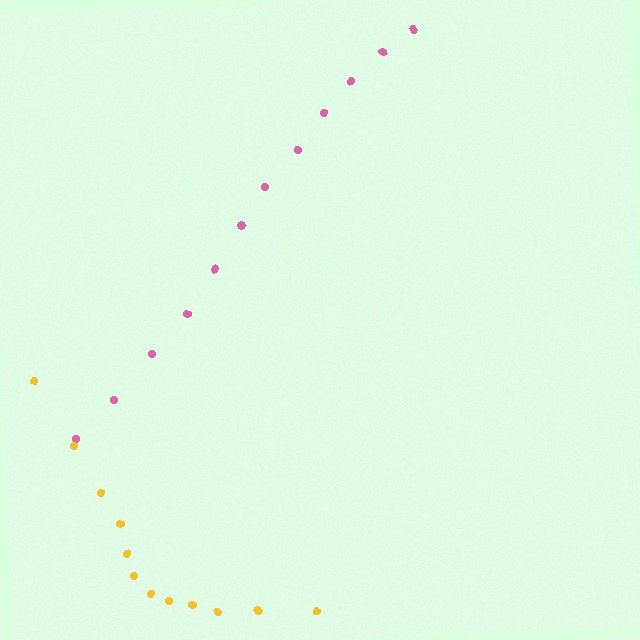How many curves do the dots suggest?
There are 2 distinct paths.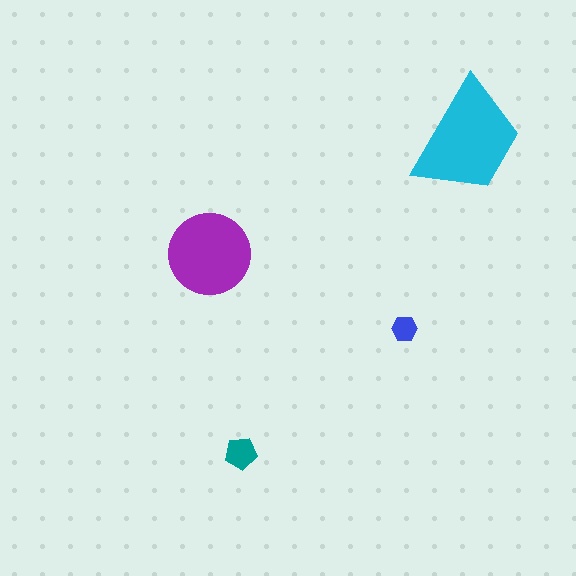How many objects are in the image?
There are 4 objects in the image.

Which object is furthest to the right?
The cyan trapezoid is rightmost.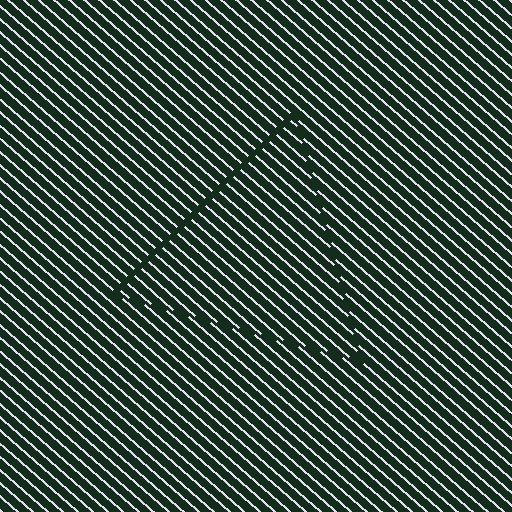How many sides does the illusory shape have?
3 sides — the line-ends trace a triangle.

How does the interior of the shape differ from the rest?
The interior of the shape contains the same grating, shifted by half a period — the contour is defined by the phase discontinuity where line-ends from the inner and outer gratings abut.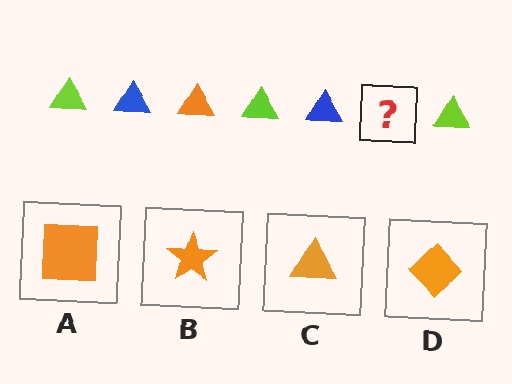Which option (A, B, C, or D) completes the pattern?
C.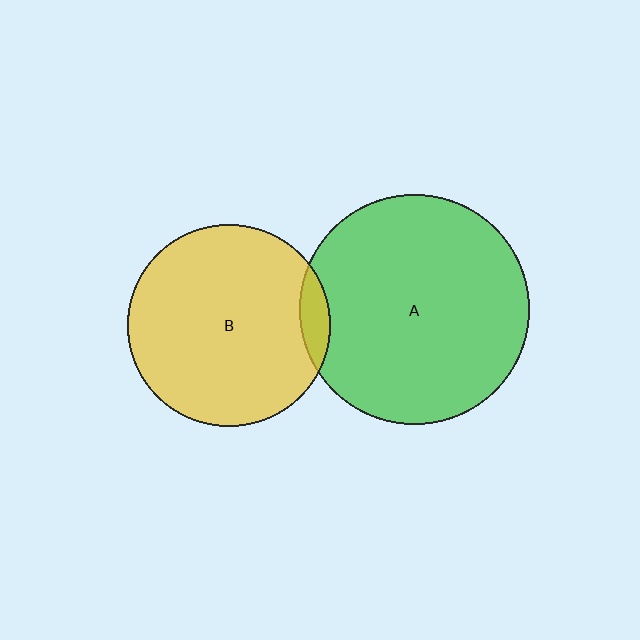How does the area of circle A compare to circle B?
Approximately 1.3 times.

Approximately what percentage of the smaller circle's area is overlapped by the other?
Approximately 5%.